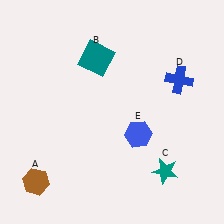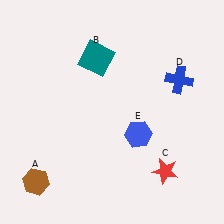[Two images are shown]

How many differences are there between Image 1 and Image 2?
There is 1 difference between the two images.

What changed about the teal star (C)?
In Image 1, C is teal. In Image 2, it changed to red.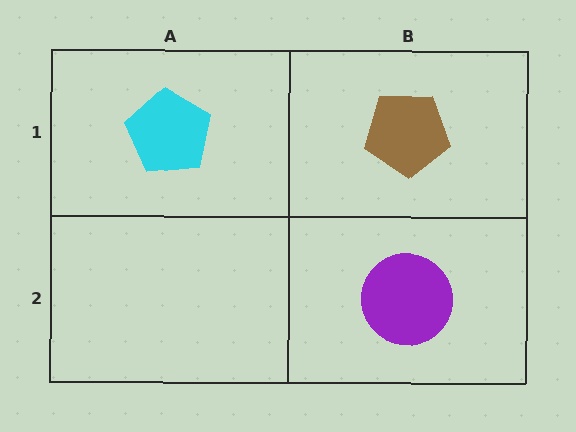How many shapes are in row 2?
1 shape.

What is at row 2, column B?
A purple circle.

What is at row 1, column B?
A brown pentagon.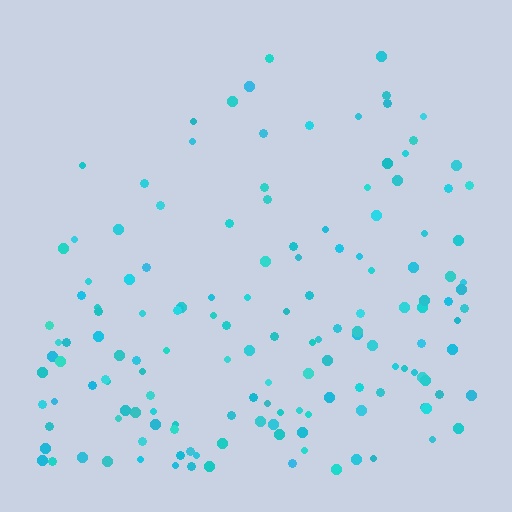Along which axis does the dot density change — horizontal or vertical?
Vertical.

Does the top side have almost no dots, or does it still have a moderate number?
Still a moderate number, just noticeably fewer than the bottom.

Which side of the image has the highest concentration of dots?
The bottom.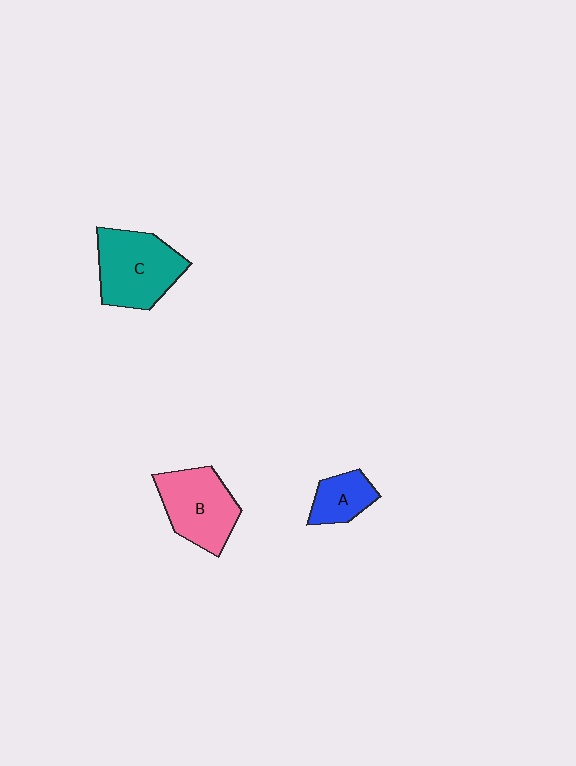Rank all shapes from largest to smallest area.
From largest to smallest: C (teal), B (pink), A (blue).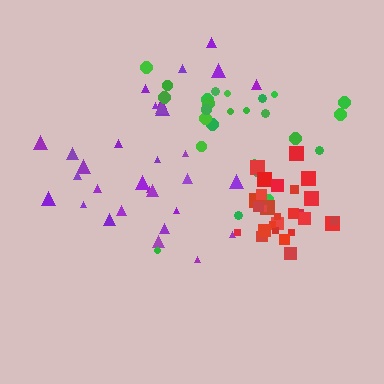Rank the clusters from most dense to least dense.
red, green, purple.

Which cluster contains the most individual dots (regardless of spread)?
Purple (31).